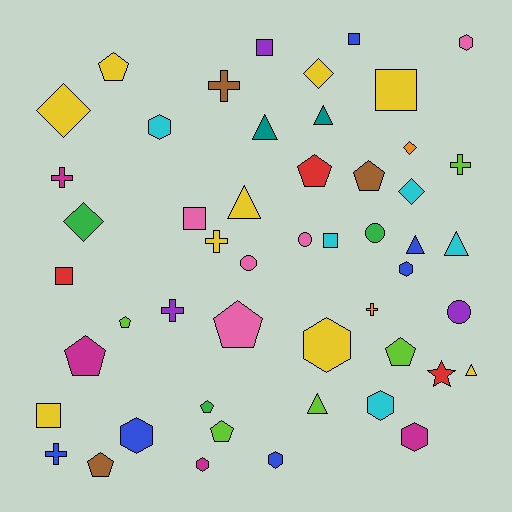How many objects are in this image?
There are 50 objects.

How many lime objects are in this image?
There are 5 lime objects.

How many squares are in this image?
There are 7 squares.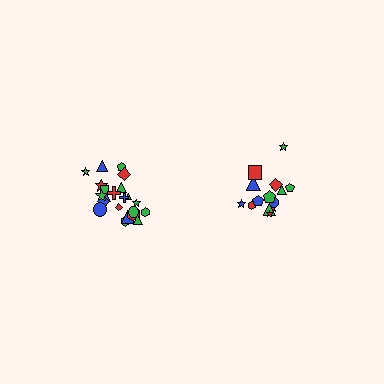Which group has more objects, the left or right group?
The left group.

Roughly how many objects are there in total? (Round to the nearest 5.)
Roughly 35 objects in total.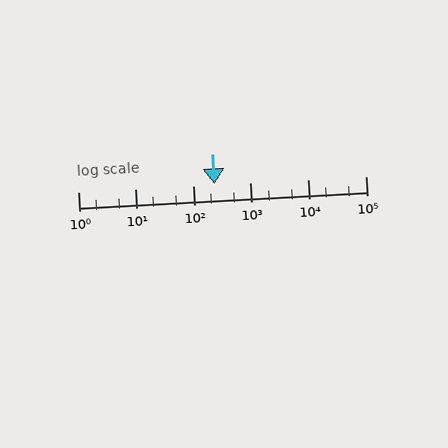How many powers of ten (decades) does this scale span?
The scale spans 5 decades, from 1 to 100000.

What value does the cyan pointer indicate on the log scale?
The pointer indicates approximately 230.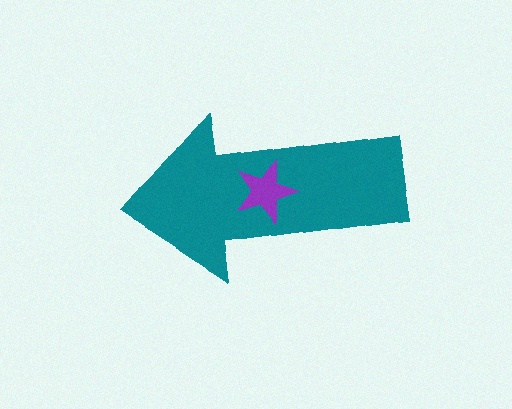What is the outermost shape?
The teal arrow.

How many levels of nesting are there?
2.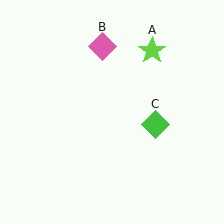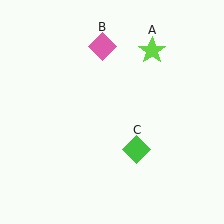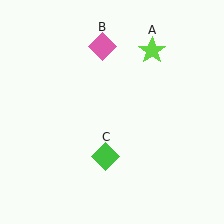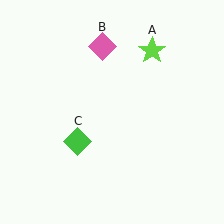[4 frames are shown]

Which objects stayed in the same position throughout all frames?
Lime star (object A) and pink diamond (object B) remained stationary.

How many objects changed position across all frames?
1 object changed position: green diamond (object C).